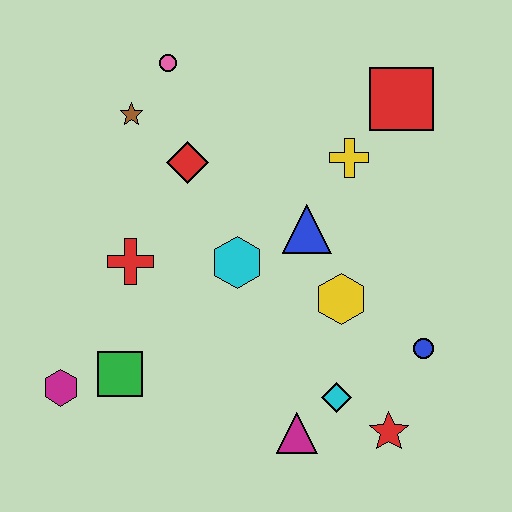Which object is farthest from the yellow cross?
The magenta hexagon is farthest from the yellow cross.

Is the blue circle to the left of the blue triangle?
No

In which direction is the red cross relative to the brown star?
The red cross is below the brown star.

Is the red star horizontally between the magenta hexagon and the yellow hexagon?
No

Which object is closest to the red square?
The yellow cross is closest to the red square.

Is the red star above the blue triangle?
No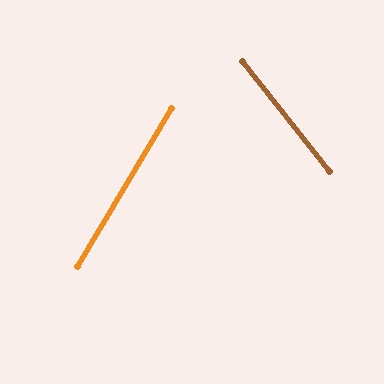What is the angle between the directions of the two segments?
Approximately 69 degrees.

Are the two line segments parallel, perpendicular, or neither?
Neither parallel nor perpendicular — they differ by about 69°.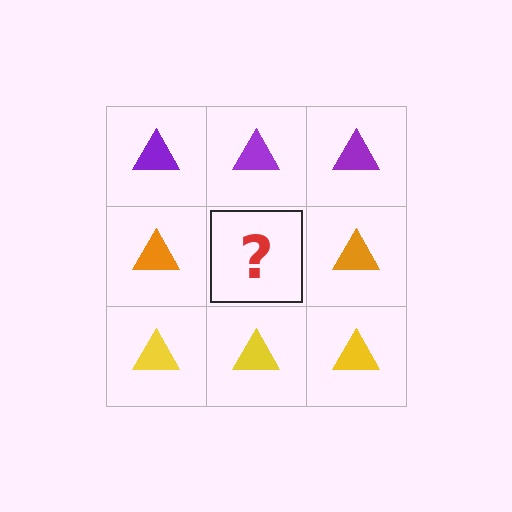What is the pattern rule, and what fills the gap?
The rule is that each row has a consistent color. The gap should be filled with an orange triangle.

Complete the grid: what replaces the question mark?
The question mark should be replaced with an orange triangle.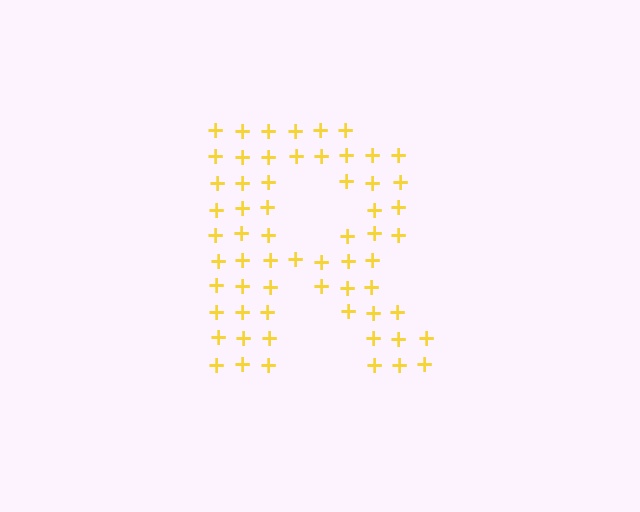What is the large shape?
The large shape is the letter R.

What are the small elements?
The small elements are plus signs.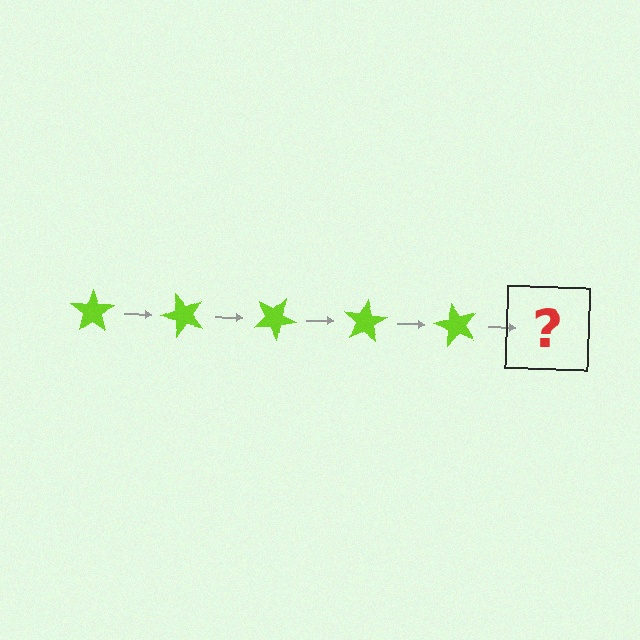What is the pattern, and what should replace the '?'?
The pattern is that the star rotates 50 degrees each step. The '?' should be a lime star rotated 250 degrees.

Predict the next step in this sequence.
The next step is a lime star rotated 250 degrees.